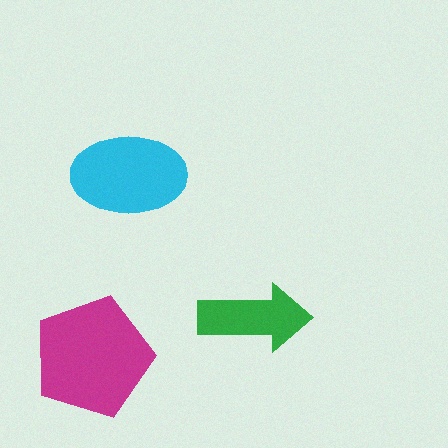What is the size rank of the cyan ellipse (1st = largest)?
2nd.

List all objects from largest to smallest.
The magenta pentagon, the cyan ellipse, the green arrow.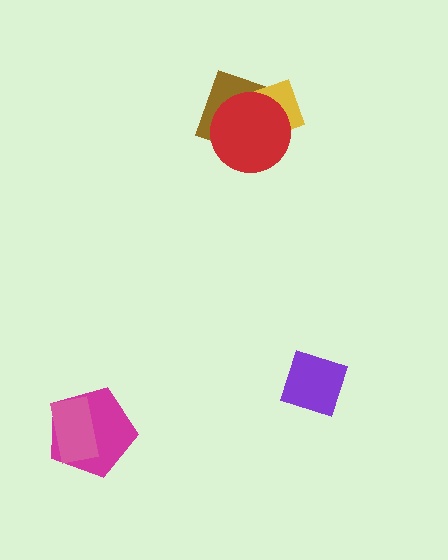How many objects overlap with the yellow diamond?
2 objects overlap with the yellow diamond.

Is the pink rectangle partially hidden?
No, no other shape covers it.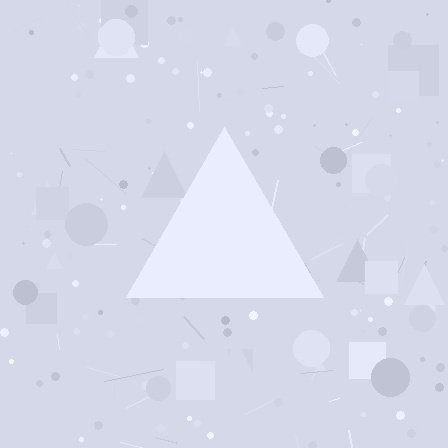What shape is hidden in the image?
A triangle is hidden in the image.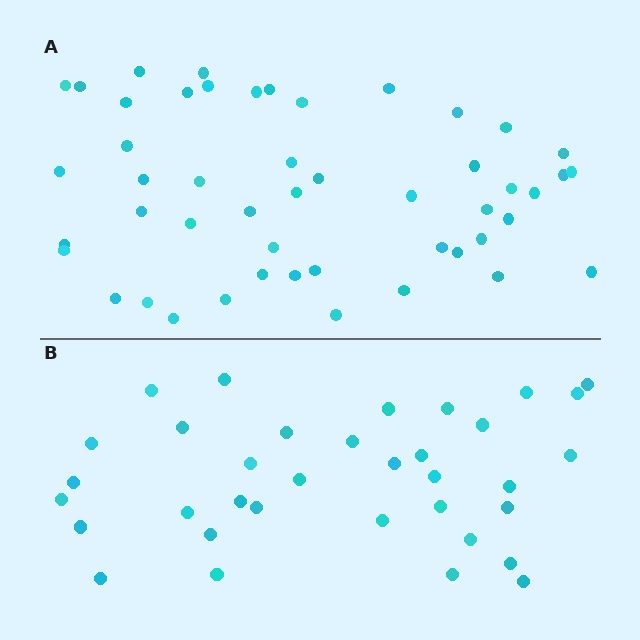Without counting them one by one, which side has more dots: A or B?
Region A (the top region) has more dots.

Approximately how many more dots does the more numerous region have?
Region A has approximately 15 more dots than region B.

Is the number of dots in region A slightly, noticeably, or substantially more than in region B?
Region A has noticeably more, but not dramatically so. The ratio is roughly 1.4 to 1.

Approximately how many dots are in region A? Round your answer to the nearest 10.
About 50 dots. (The exact count is 49, which rounds to 50.)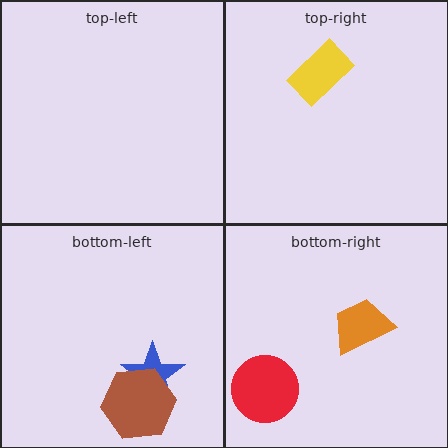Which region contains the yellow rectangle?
The top-right region.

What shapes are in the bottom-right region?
The orange trapezoid, the red circle.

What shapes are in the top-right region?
The yellow rectangle.